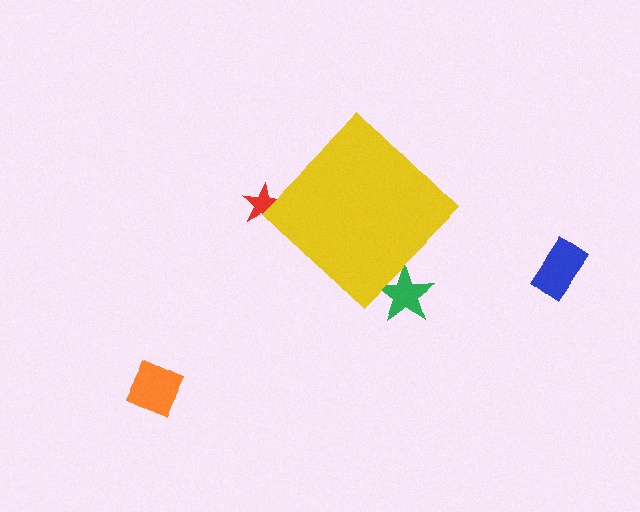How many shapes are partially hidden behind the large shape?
2 shapes are partially hidden.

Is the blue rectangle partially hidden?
No, the blue rectangle is fully visible.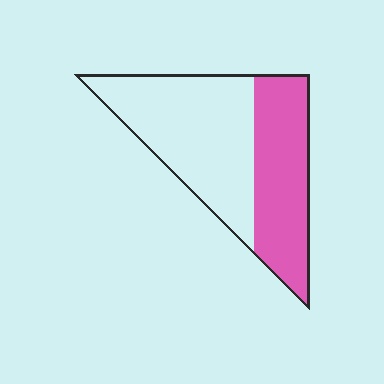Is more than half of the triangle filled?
No.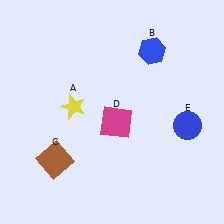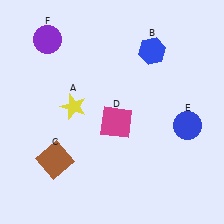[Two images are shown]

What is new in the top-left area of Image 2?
A purple circle (F) was added in the top-left area of Image 2.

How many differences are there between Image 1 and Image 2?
There is 1 difference between the two images.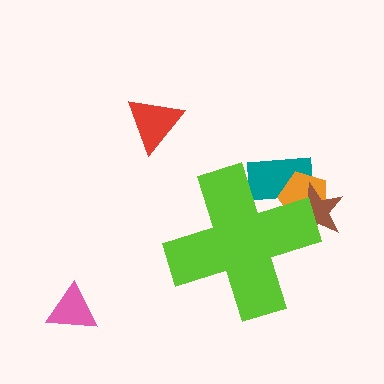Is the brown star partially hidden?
Yes, the brown star is partially hidden behind the lime cross.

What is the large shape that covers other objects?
A lime cross.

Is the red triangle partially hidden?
No, the red triangle is fully visible.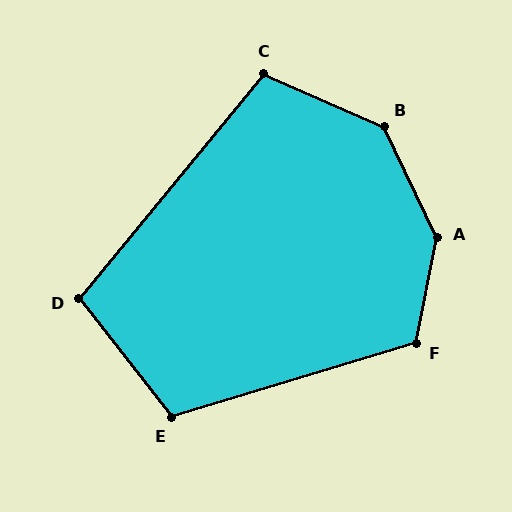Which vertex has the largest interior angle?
A, at approximately 143 degrees.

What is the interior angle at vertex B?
Approximately 139 degrees (obtuse).